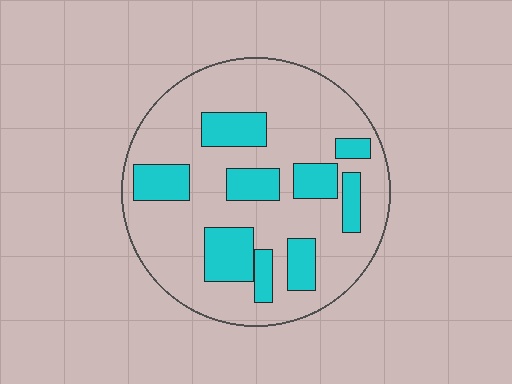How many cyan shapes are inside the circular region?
9.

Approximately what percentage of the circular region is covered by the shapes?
Approximately 25%.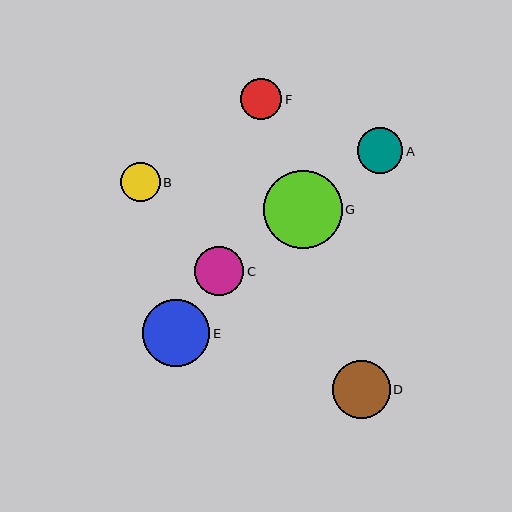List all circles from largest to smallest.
From largest to smallest: G, E, D, C, A, F, B.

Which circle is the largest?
Circle G is the largest with a size of approximately 78 pixels.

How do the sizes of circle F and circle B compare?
Circle F and circle B are approximately the same size.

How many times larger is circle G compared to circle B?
Circle G is approximately 2.0 times the size of circle B.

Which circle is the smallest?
Circle B is the smallest with a size of approximately 40 pixels.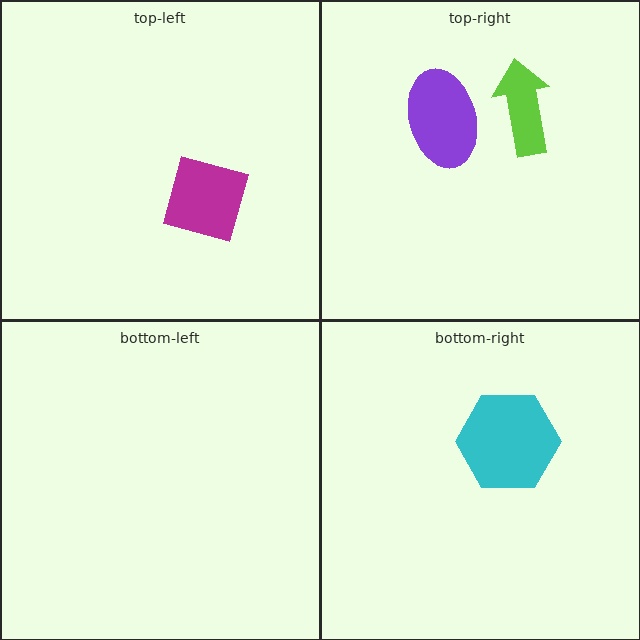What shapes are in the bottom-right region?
The cyan hexagon.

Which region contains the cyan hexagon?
The bottom-right region.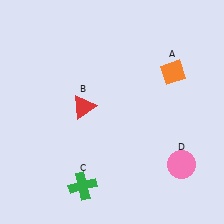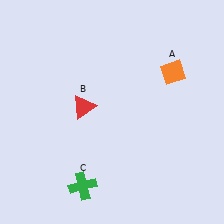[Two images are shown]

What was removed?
The pink circle (D) was removed in Image 2.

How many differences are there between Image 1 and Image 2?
There is 1 difference between the two images.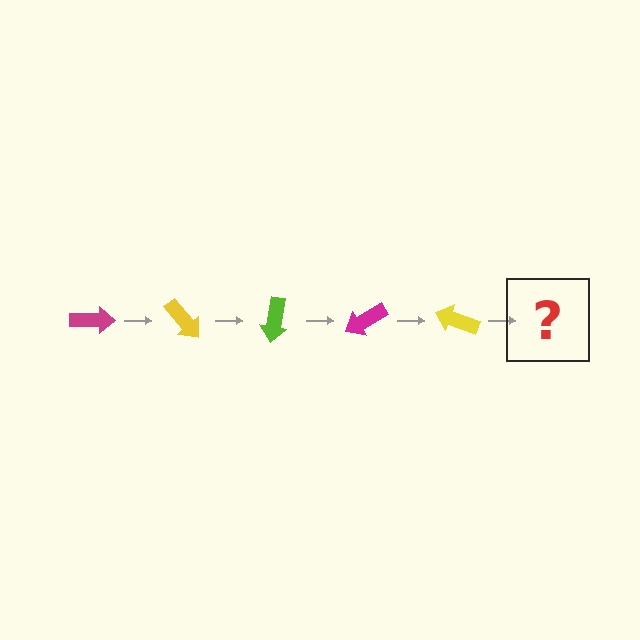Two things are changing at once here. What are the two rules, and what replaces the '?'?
The two rules are that it rotates 50 degrees each step and the color cycles through magenta, yellow, and lime. The '?' should be a lime arrow, rotated 250 degrees from the start.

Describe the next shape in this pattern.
It should be a lime arrow, rotated 250 degrees from the start.